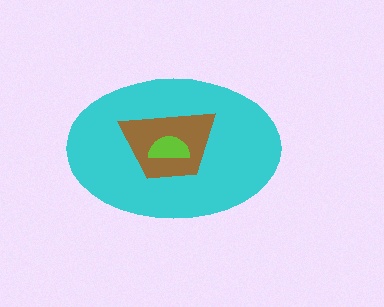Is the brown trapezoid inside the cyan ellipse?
Yes.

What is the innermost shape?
The lime semicircle.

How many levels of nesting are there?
3.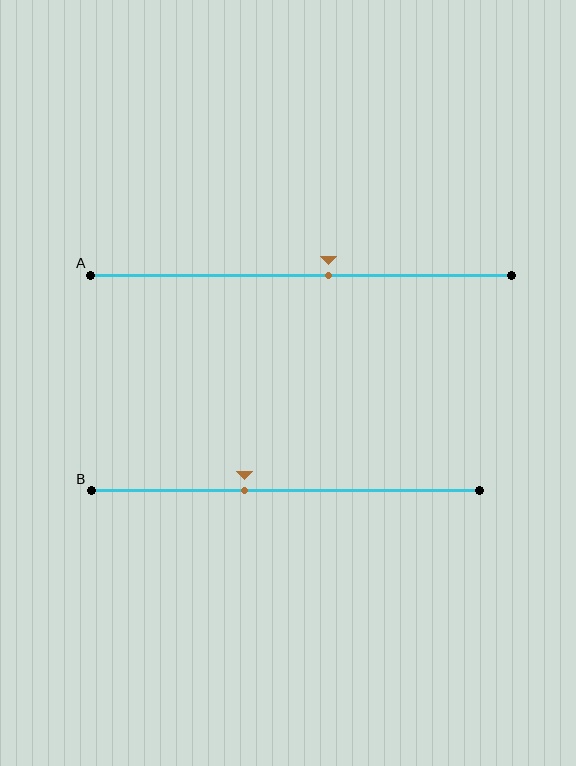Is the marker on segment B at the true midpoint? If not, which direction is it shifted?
No, the marker on segment B is shifted to the left by about 10% of the segment length.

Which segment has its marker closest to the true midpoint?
Segment A has its marker closest to the true midpoint.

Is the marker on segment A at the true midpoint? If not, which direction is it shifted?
No, the marker on segment A is shifted to the right by about 7% of the segment length.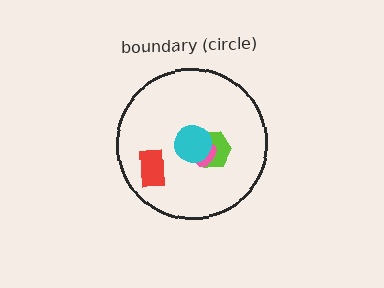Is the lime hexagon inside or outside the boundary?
Inside.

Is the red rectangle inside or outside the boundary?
Inside.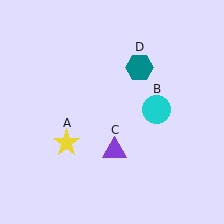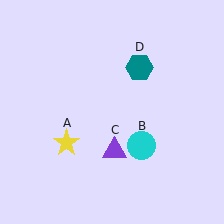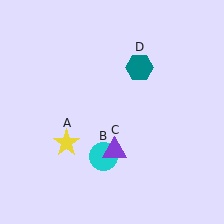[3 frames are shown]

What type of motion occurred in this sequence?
The cyan circle (object B) rotated clockwise around the center of the scene.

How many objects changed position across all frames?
1 object changed position: cyan circle (object B).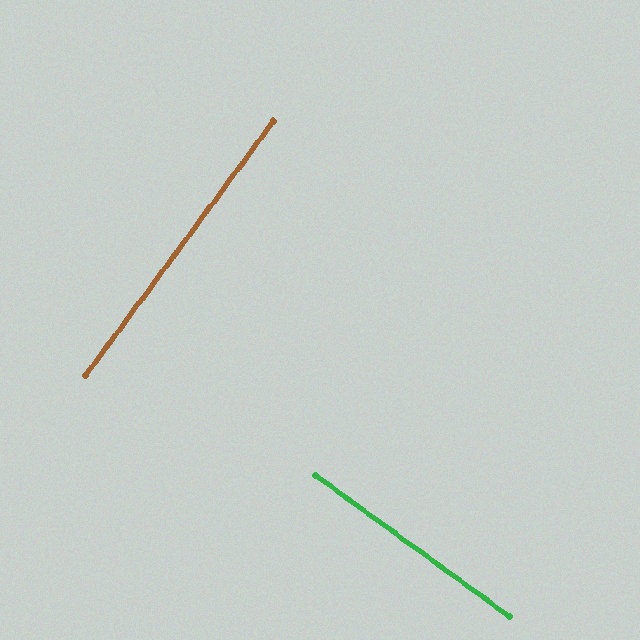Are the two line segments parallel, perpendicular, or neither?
Perpendicular — they meet at approximately 89°.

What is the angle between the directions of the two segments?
Approximately 89 degrees.